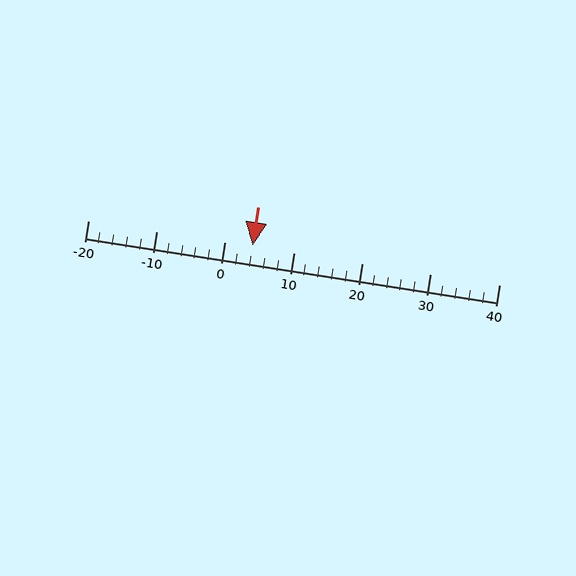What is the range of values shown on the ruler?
The ruler shows values from -20 to 40.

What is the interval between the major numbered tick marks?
The major tick marks are spaced 10 units apart.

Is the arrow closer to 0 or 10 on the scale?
The arrow is closer to 0.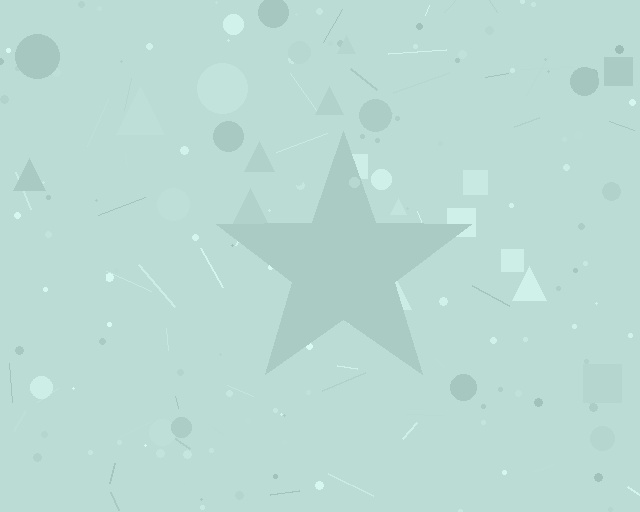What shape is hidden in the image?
A star is hidden in the image.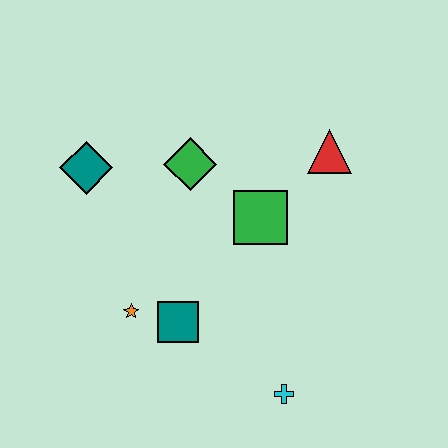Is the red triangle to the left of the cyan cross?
No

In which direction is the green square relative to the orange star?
The green square is to the right of the orange star.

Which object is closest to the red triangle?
The green square is closest to the red triangle.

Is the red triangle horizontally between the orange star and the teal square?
No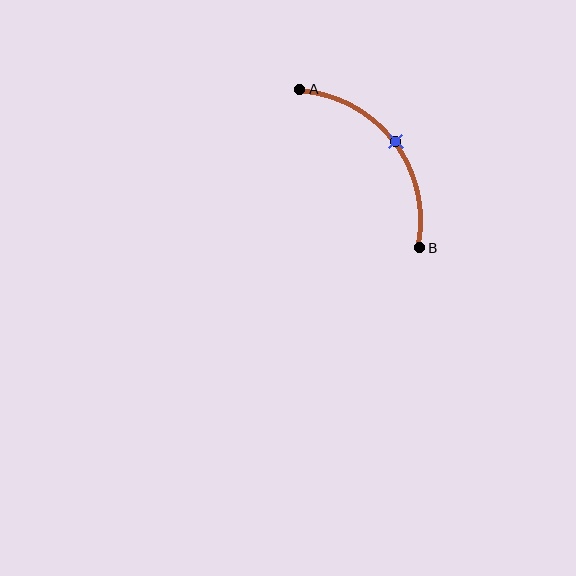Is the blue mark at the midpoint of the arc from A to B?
Yes. The blue mark lies on the arc at equal arc-length from both A and B — it is the arc midpoint.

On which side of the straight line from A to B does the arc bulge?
The arc bulges above and to the right of the straight line connecting A and B.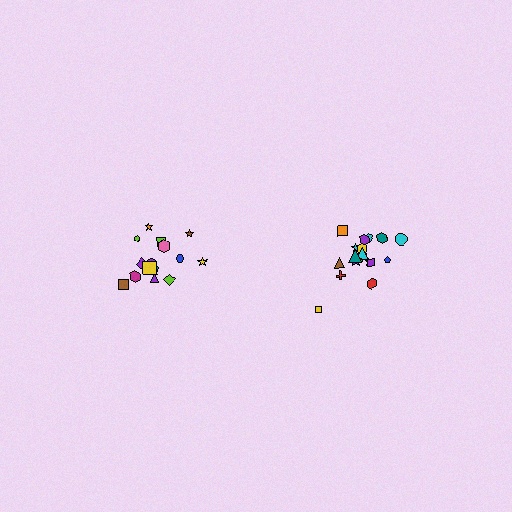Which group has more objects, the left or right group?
The right group.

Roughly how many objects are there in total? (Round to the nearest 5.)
Roughly 35 objects in total.